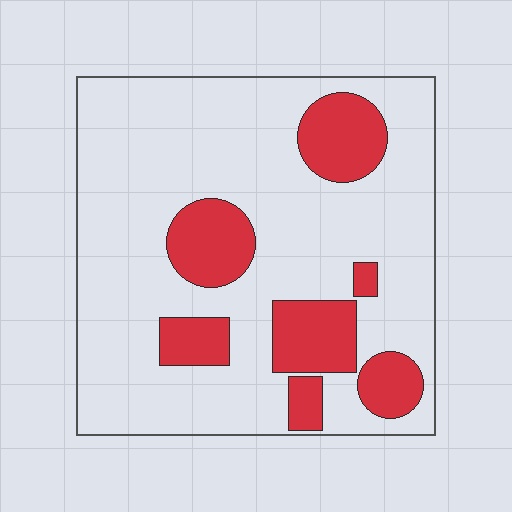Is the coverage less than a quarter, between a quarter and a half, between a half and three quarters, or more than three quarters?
Less than a quarter.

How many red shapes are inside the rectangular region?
7.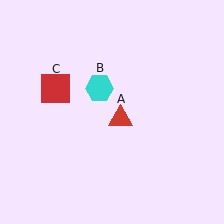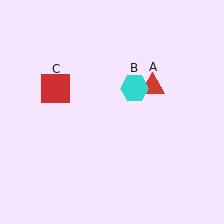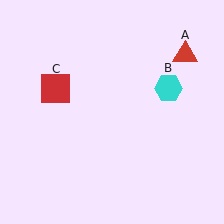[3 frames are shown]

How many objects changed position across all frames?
2 objects changed position: red triangle (object A), cyan hexagon (object B).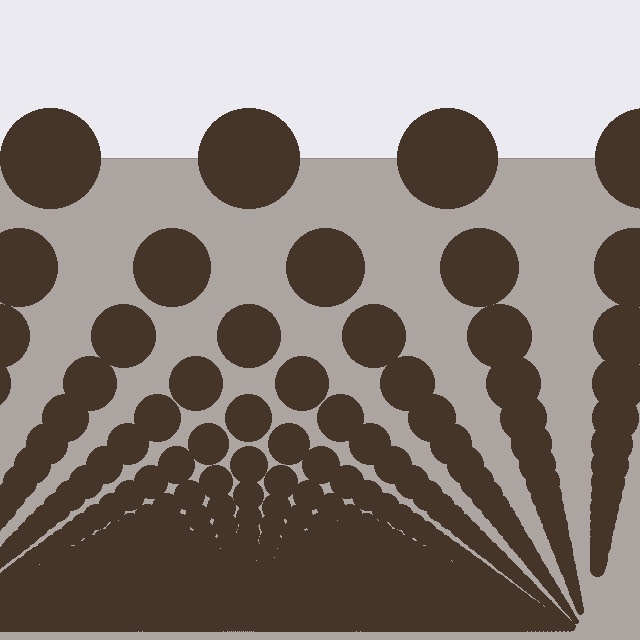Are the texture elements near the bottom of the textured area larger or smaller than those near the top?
Smaller. The gradient is inverted — elements near the bottom are smaller and denser.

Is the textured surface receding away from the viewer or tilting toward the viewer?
The surface appears to tilt toward the viewer. Texture elements get larger and sparser toward the top.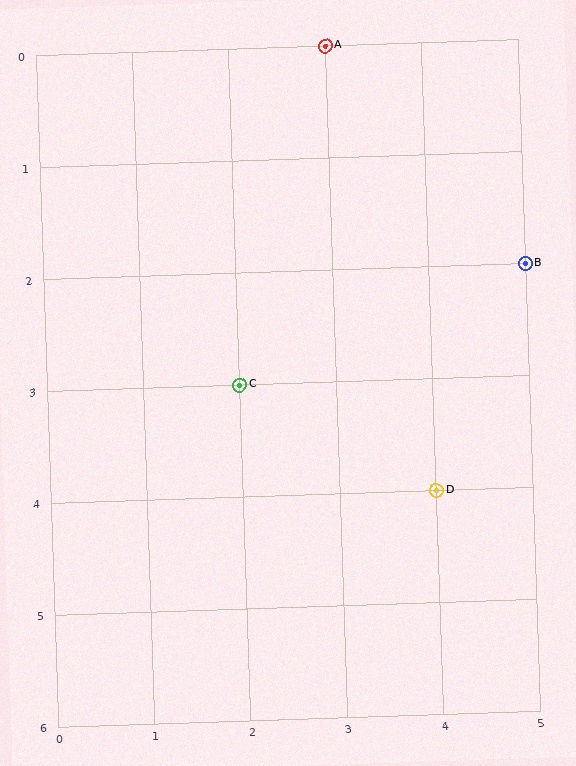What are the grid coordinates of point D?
Point D is at grid coordinates (4, 4).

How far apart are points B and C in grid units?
Points B and C are 3 columns and 1 row apart (about 3.2 grid units diagonally).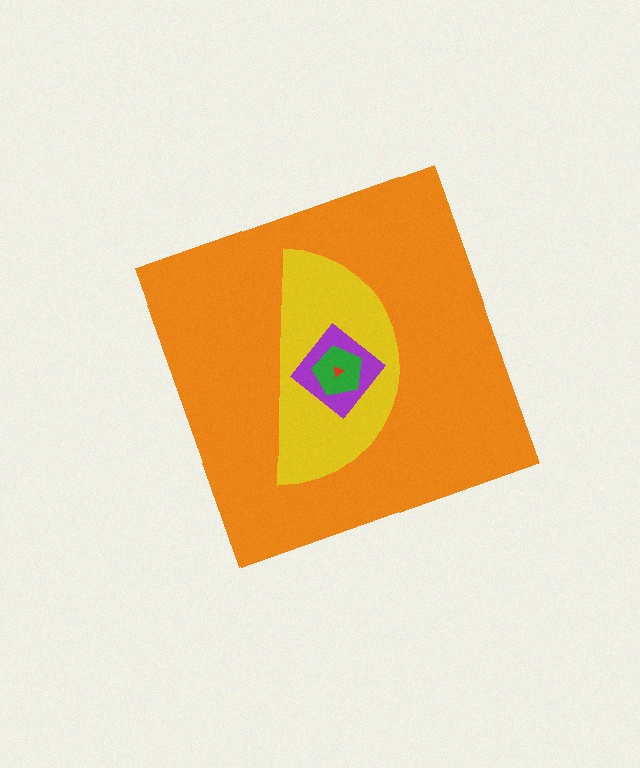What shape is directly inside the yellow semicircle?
The purple diamond.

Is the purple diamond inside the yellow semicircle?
Yes.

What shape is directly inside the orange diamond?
The yellow semicircle.